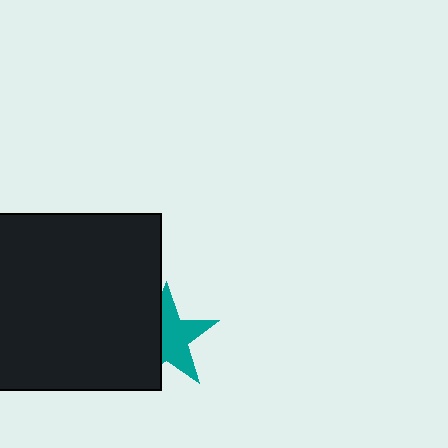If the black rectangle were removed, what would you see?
You would see the complete teal star.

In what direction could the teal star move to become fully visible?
The teal star could move right. That would shift it out from behind the black rectangle entirely.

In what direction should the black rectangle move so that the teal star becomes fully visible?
The black rectangle should move left. That is the shortest direction to clear the overlap and leave the teal star fully visible.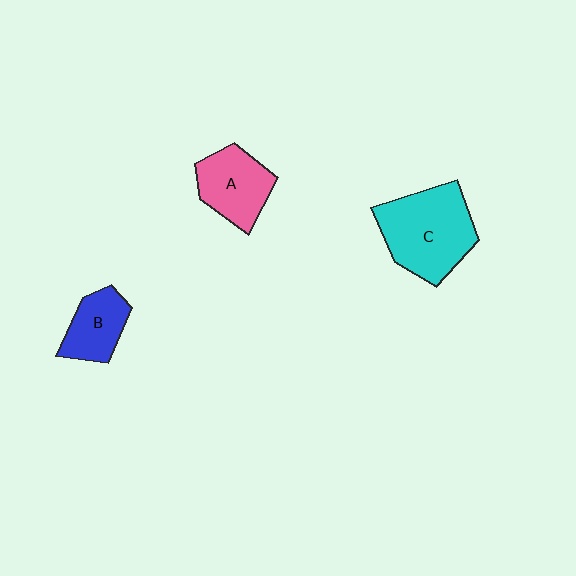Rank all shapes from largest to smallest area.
From largest to smallest: C (cyan), A (pink), B (blue).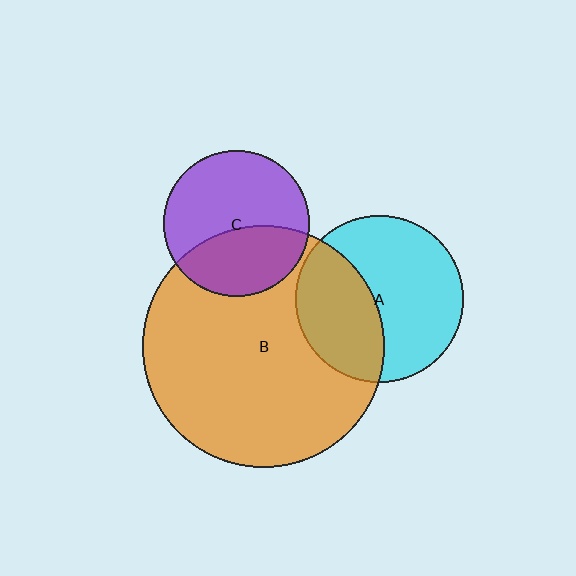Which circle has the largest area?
Circle B (orange).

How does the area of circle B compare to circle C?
Approximately 2.8 times.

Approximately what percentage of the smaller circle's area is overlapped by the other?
Approximately 40%.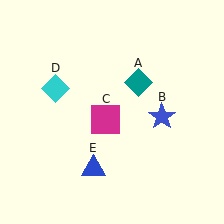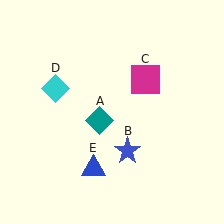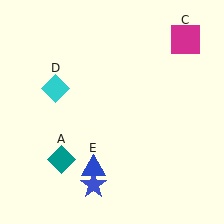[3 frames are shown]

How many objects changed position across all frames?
3 objects changed position: teal diamond (object A), blue star (object B), magenta square (object C).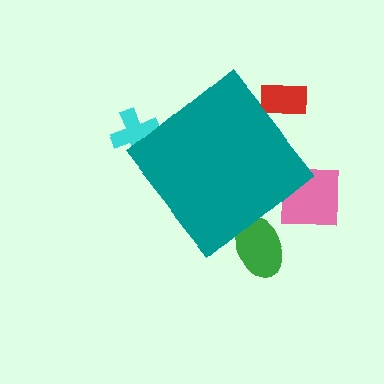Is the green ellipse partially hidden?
Yes, the green ellipse is partially hidden behind the teal diamond.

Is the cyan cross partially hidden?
Yes, the cyan cross is partially hidden behind the teal diamond.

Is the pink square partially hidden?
Yes, the pink square is partially hidden behind the teal diamond.